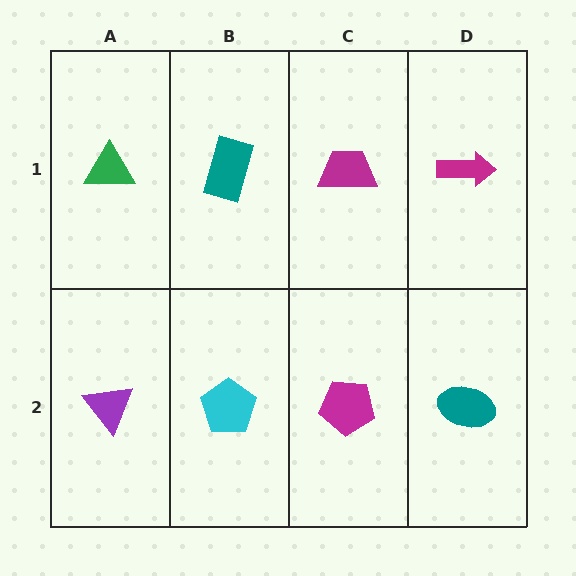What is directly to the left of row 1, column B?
A green triangle.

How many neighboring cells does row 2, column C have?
3.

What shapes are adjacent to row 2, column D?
A magenta arrow (row 1, column D), a magenta pentagon (row 2, column C).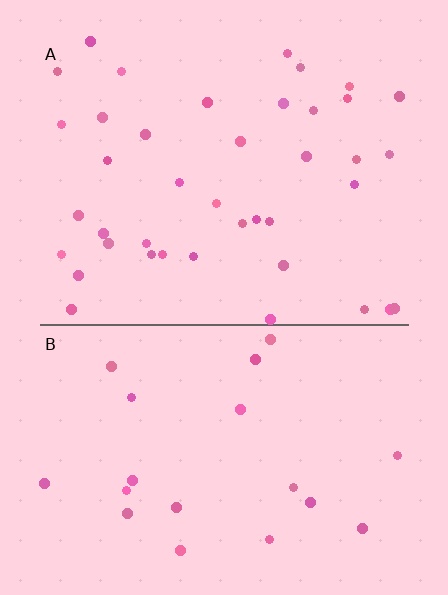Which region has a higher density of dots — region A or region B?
A (the top).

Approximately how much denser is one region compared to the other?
Approximately 2.0× — region A over region B.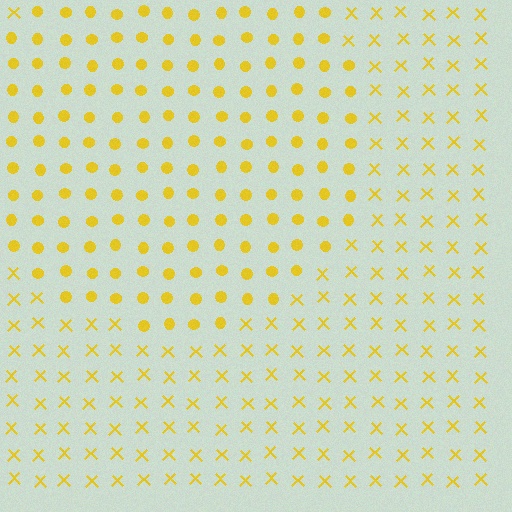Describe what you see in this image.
The image is filled with small yellow elements arranged in a uniform grid. A circle-shaped region contains circles, while the surrounding area contains X marks. The boundary is defined purely by the change in element shape.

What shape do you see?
I see a circle.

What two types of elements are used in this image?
The image uses circles inside the circle region and X marks outside it.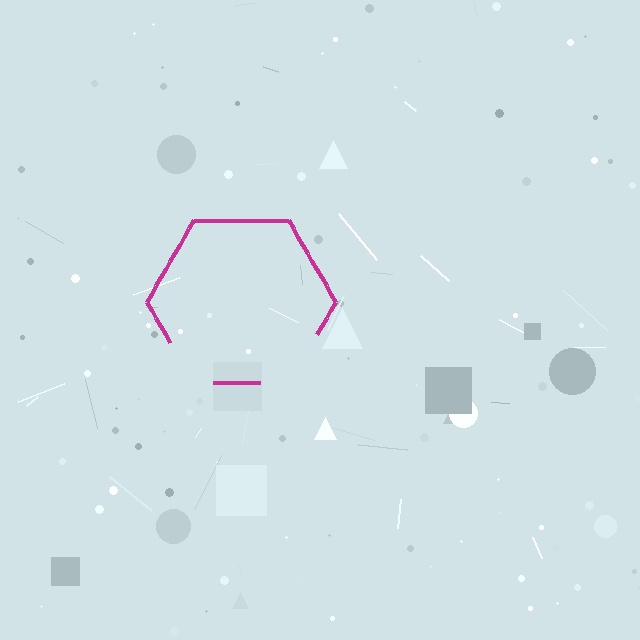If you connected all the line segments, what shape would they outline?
They would outline a hexagon.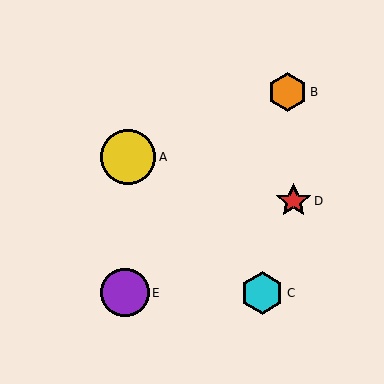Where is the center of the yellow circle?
The center of the yellow circle is at (128, 157).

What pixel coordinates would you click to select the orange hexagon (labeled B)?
Click at (288, 92) to select the orange hexagon B.